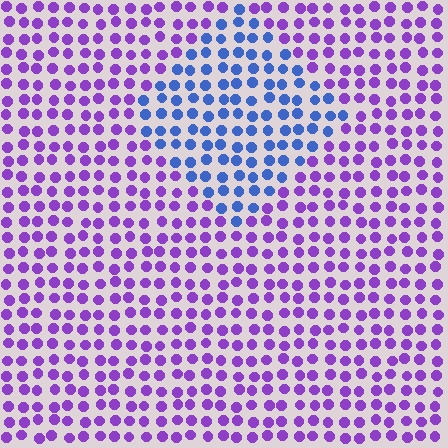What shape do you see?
I see a diamond.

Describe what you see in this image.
The image is filled with small purple elements in a uniform arrangement. A diamond-shaped region is visible where the elements are tinted to a slightly different hue, forming a subtle color boundary.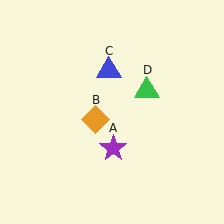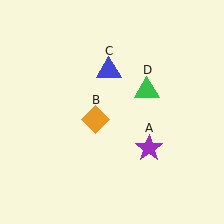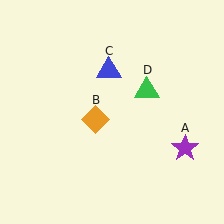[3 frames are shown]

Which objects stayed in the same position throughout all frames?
Orange diamond (object B) and blue triangle (object C) and green triangle (object D) remained stationary.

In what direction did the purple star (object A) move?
The purple star (object A) moved right.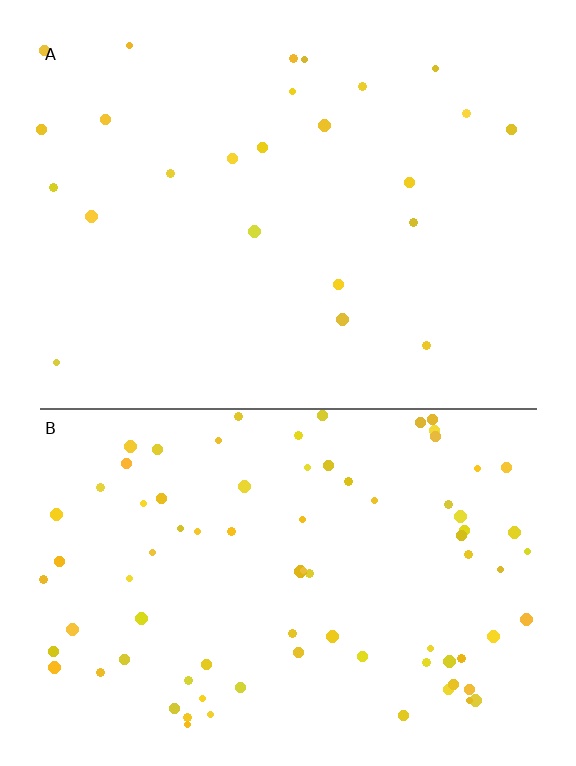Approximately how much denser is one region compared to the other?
Approximately 3.4× — region B over region A.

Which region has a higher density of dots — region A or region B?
B (the bottom).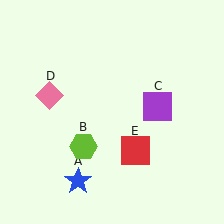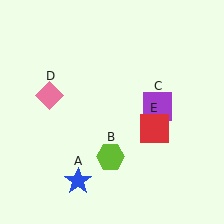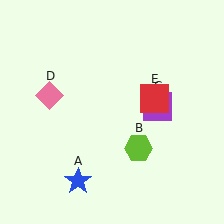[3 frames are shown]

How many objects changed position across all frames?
2 objects changed position: lime hexagon (object B), red square (object E).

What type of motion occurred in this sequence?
The lime hexagon (object B), red square (object E) rotated counterclockwise around the center of the scene.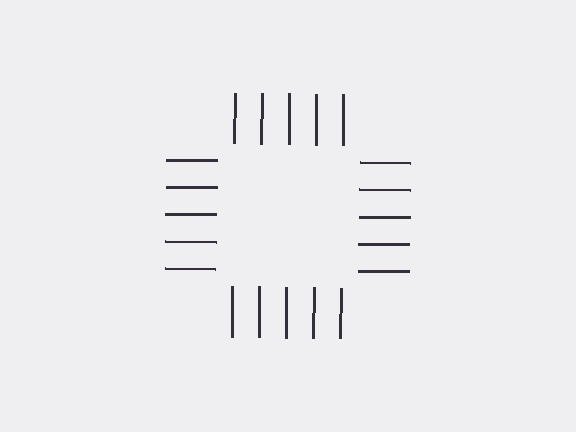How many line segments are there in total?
20 — 5 along each of the 4 edges.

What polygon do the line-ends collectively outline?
An illusory square — the line segments terminate on its edges but no continuous stroke is drawn.